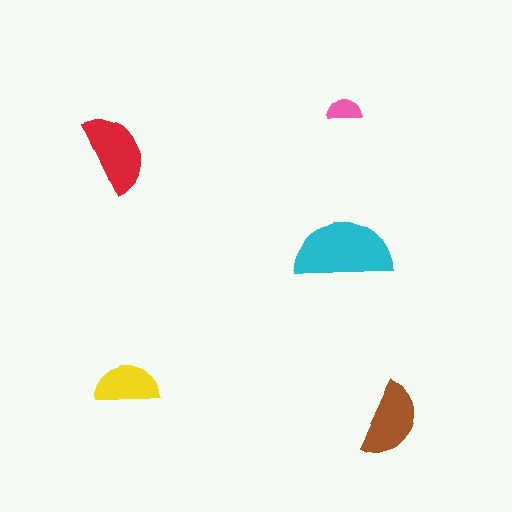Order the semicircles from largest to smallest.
the cyan one, the red one, the brown one, the yellow one, the pink one.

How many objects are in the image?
There are 5 objects in the image.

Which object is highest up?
The pink semicircle is topmost.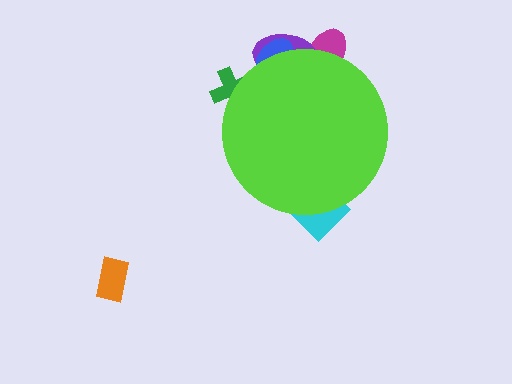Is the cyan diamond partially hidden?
Yes, the cyan diamond is partially hidden behind the lime circle.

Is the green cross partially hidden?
Yes, the green cross is partially hidden behind the lime circle.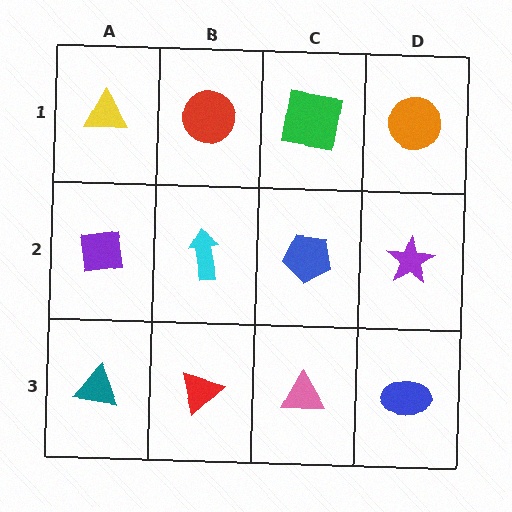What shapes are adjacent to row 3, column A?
A purple square (row 2, column A), a red triangle (row 3, column B).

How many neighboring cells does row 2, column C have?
4.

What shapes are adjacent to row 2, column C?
A green square (row 1, column C), a pink triangle (row 3, column C), a cyan arrow (row 2, column B), a purple star (row 2, column D).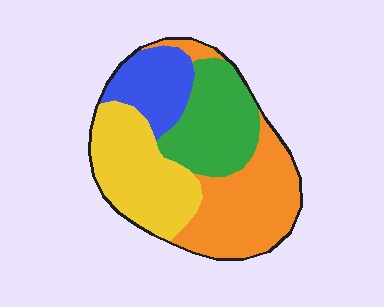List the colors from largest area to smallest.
From largest to smallest: orange, yellow, green, blue.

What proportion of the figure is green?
Green covers around 25% of the figure.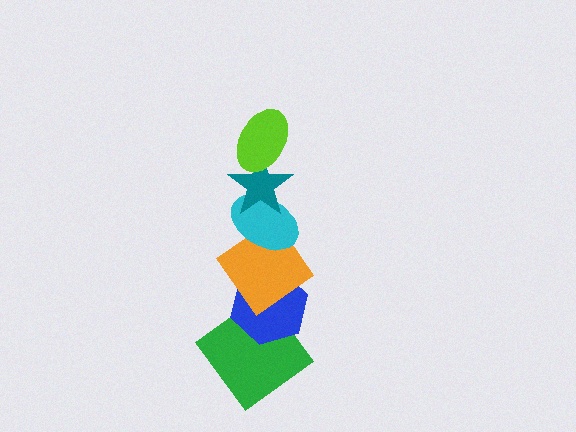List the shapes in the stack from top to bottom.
From top to bottom: the lime ellipse, the teal star, the cyan ellipse, the orange diamond, the blue hexagon, the green diamond.